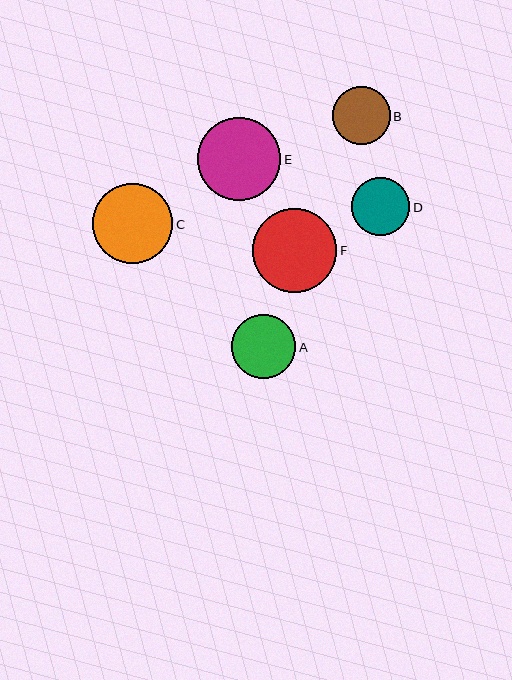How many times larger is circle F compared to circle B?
Circle F is approximately 1.5 times the size of circle B.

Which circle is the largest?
Circle F is the largest with a size of approximately 84 pixels.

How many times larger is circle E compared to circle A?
Circle E is approximately 1.3 times the size of circle A.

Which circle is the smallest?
Circle B is the smallest with a size of approximately 58 pixels.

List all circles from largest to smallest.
From largest to smallest: F, E, C, A, D, B.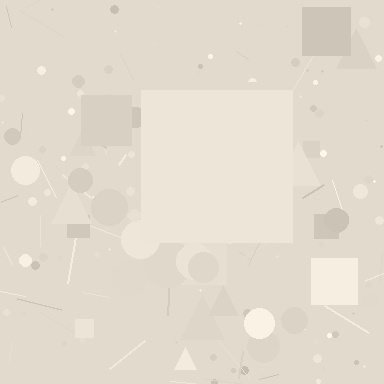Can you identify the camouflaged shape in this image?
The camouflaged shape is a square.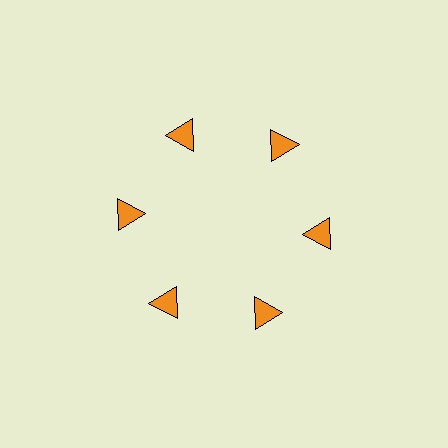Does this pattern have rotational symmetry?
Yes, this pattern has 6-fold rotational symmetry. It looks the same after rotating 60 degrees around the center.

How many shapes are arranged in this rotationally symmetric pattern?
There are 6 shapes, arranged in 6 groups of 1.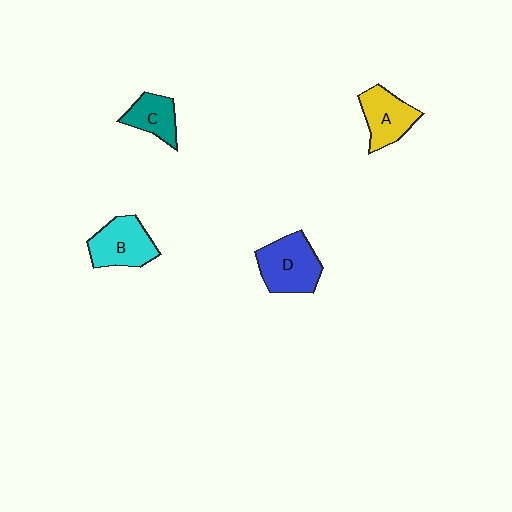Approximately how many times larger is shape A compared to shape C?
Approximately 1.3 times.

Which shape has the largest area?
Shape D (blue).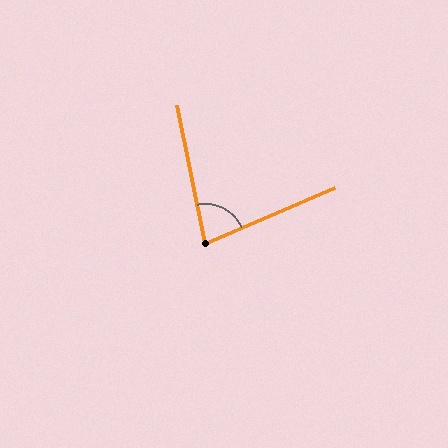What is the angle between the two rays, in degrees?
Approximately 78 degrees.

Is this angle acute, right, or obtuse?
It is acute.